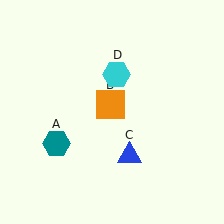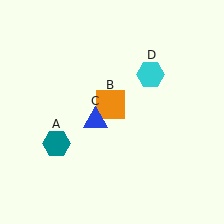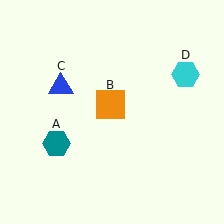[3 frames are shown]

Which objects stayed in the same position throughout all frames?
Teal hexagon (object A) and orange square (object B) remained stationary.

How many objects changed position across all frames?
2 objects changed position: blue triangle (object C), cyan hexagon (object D).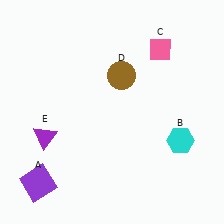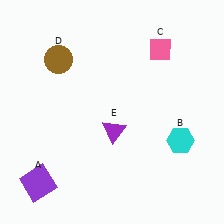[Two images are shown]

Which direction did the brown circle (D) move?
The brown circle (D) moved left.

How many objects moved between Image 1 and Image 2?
2 objects moved between the two images.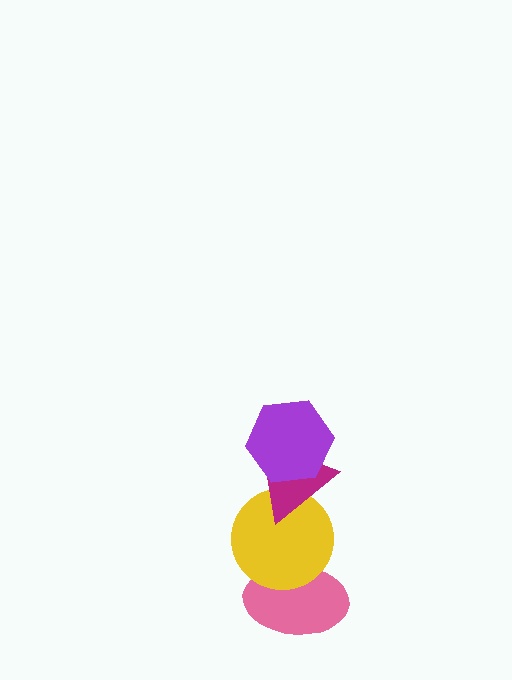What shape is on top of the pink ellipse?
The yellow circle is on top of the pink ellipse.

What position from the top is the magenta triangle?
The magenta triangle is 2nd from the top.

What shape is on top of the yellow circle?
The magenta triangle is on top of the yellow circle.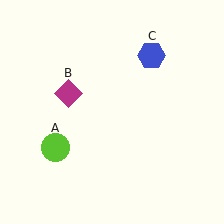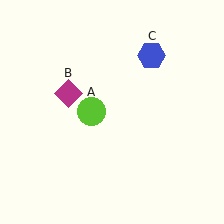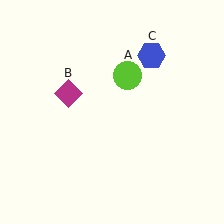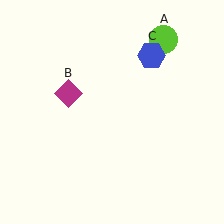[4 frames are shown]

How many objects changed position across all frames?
1 object changed position: lime circle (object A).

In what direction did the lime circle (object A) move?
The lime circle (object A) moved up and to the right.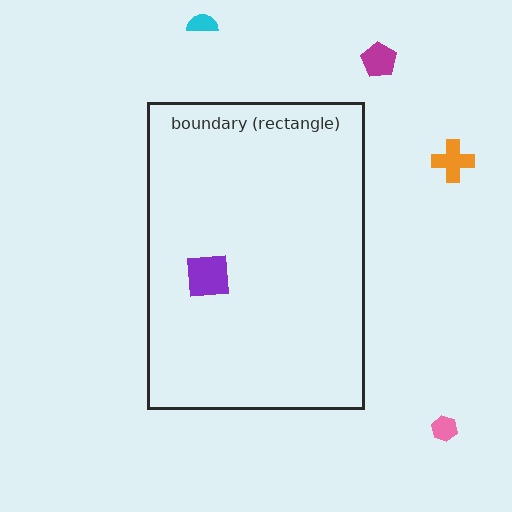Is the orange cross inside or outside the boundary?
Outside.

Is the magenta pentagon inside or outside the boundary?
Outside.